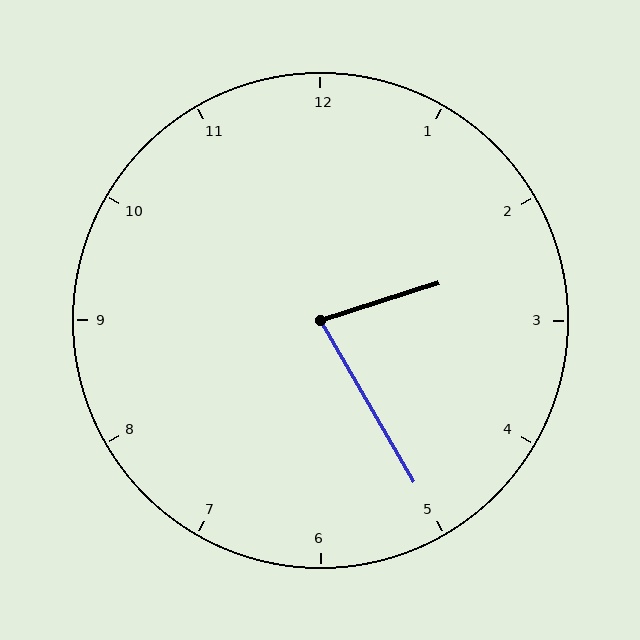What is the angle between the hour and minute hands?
Approximately 78 degrees.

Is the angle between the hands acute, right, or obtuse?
It is acute.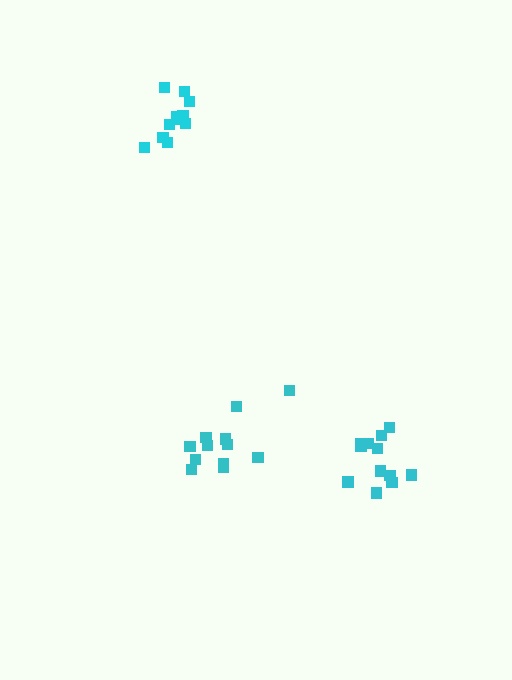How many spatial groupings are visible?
There are 3 spatial groupings.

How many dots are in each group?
Group 1: 11 dots, Group 2: 12 dots, Group 3: 12 dots (35 total).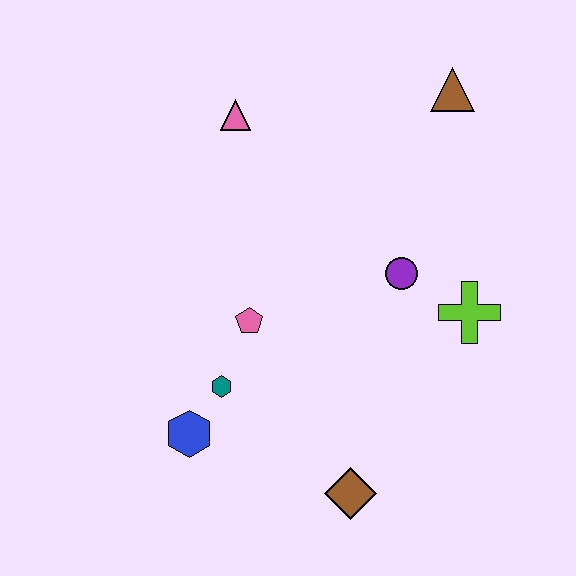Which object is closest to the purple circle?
The lime cross is closest to the purple circle.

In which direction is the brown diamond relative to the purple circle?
The brown diamond is below the purple circle.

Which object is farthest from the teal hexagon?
The brown triangle is farthest from the teal hexagon.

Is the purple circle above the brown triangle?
No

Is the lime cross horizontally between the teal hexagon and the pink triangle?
No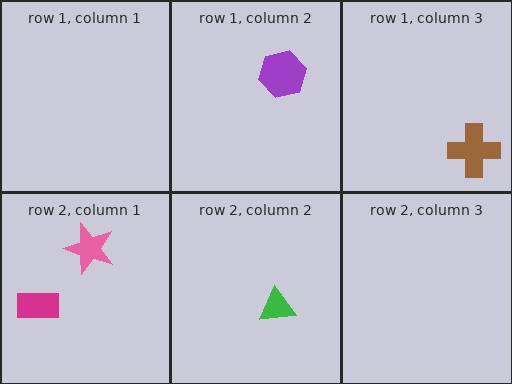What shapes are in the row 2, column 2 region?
The green triangle.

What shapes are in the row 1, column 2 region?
The purple hexagon.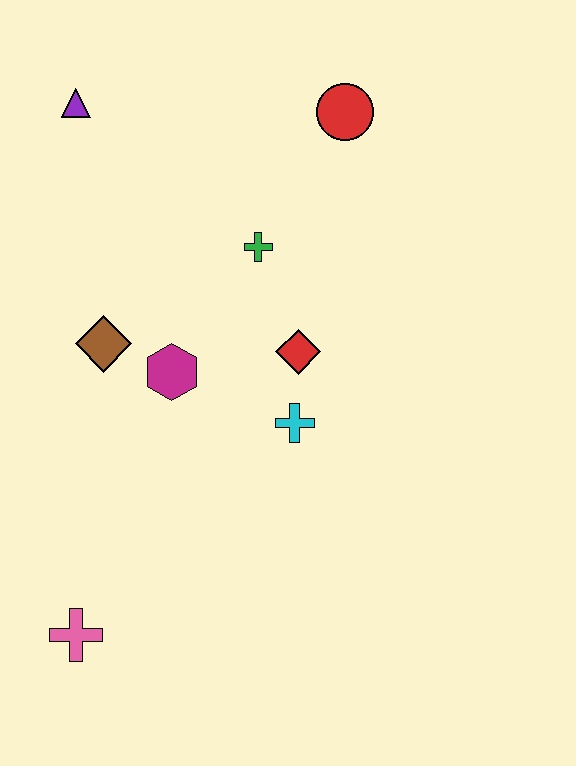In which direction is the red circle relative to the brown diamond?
The red circle is to the right of the brown diamond.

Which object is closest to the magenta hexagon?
The brown diamond is closest to the magenta hexagon.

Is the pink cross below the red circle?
Yes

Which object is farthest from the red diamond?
The pink cross is farthest from the red diamond.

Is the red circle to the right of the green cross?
Yes